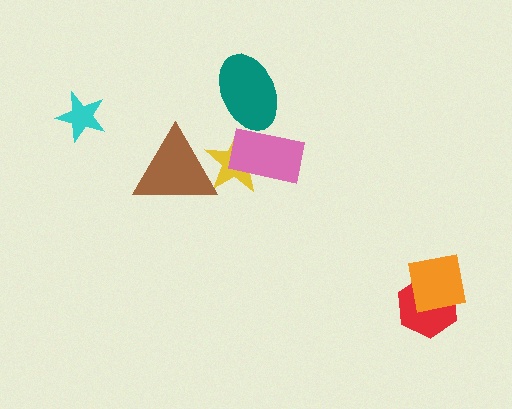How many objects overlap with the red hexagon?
1 object overlaps with the red hexagon.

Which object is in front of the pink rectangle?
The teal ellipse is in front of the pink rectangle.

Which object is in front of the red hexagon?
The orange square is in front of the red hexagon.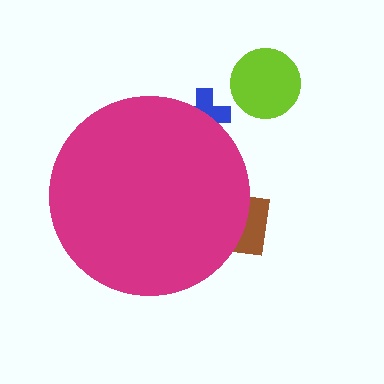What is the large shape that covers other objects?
A magenta circle.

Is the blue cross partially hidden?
Yes, the blue cross is partially hidden behind the magenta circle.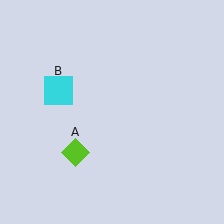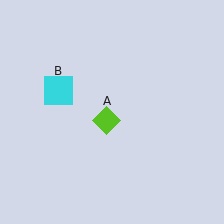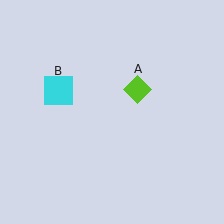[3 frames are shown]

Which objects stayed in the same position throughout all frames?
Cyan square (object B) remained stationary.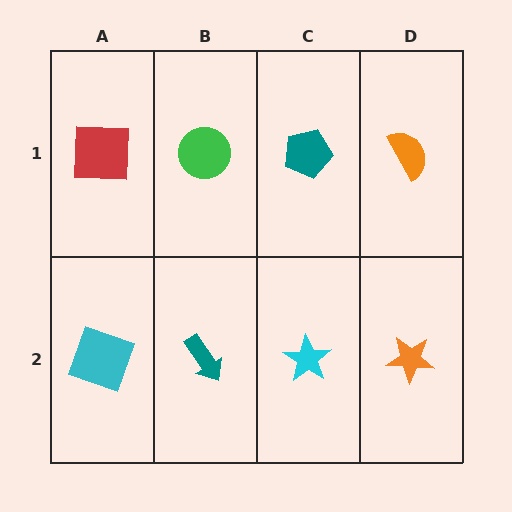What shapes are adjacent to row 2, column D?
An orange semicircle (row 1, column D), a cyan star (row 2, column C).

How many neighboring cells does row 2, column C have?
3.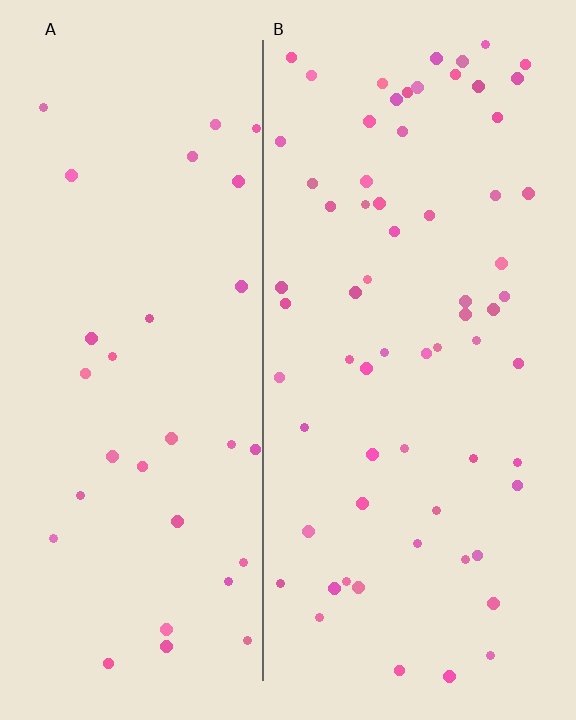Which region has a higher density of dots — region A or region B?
B (the right).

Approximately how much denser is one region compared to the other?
Approximately 2.1× — region B over region A.